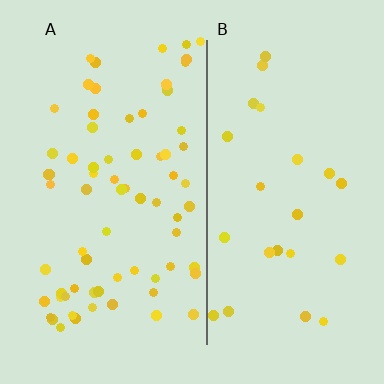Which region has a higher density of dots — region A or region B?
A (the left).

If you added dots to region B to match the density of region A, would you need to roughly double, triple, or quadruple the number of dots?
Approximately triple.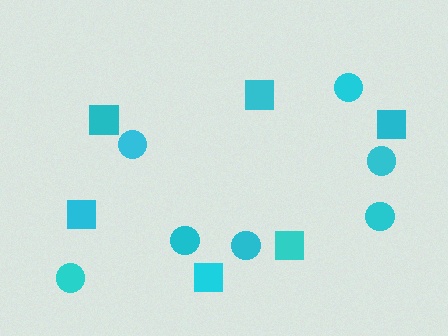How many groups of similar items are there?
There are 2 groups: one group of circles (7) and one group of squares (6).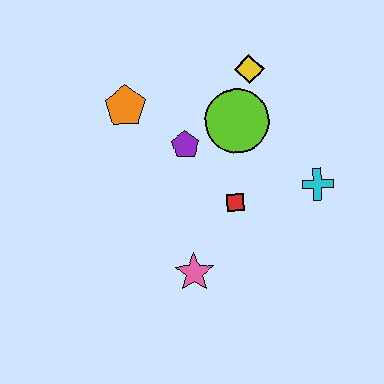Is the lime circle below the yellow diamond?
Yes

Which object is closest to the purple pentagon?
The lime circle is closest to the purple pentagon.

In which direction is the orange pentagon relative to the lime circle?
The orange pentagon is to the left of the lime circle.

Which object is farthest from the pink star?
The yellow diamond is farthest from the pink star.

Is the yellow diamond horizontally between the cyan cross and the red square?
Yes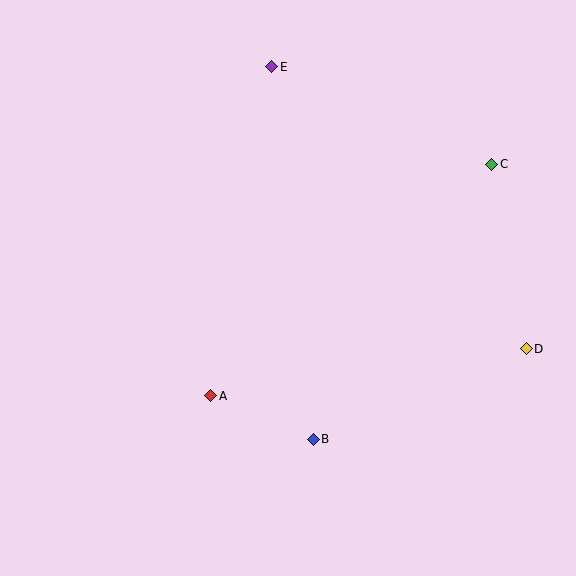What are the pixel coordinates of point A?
Point A is at (211, 396).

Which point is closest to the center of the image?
Point A at (211, 396) is closest to the center.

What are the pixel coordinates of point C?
Point C is at (492, 164).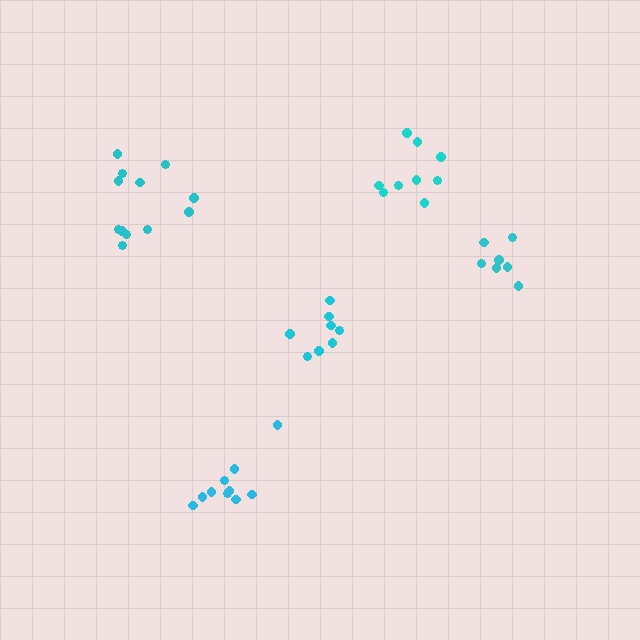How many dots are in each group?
Group 1: 9 dots, Group 2: 10 dots, Group 3: 8 dots, Group 4: 12 dots, Group 5: 7 dots (46 total).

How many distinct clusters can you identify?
There are 5 distinct clusters.